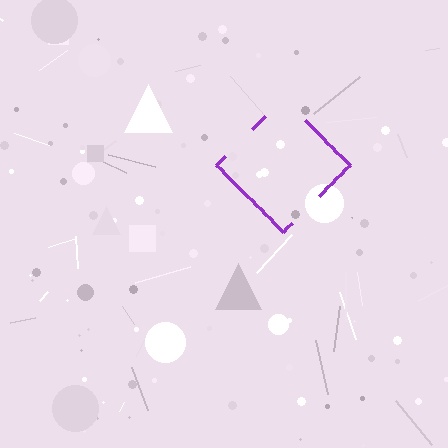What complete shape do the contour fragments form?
The contour fragments form a diamond.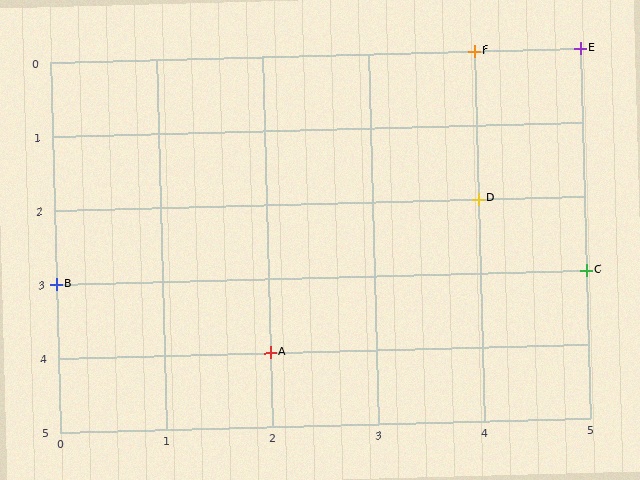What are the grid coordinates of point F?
Point F is at grid coordinates (4, 0).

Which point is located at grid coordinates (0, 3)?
Point B is at (0, 3).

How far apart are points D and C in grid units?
Points D and C are 1 column and 1 row apart (about 1.4 grid units diagonally).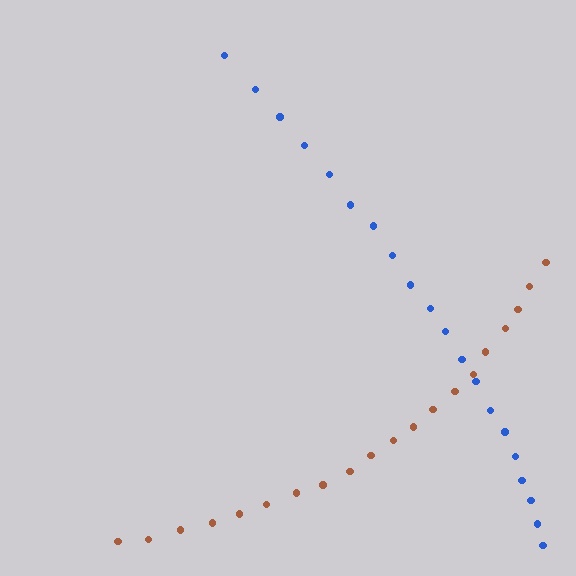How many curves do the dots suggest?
There are 2 distinct paths.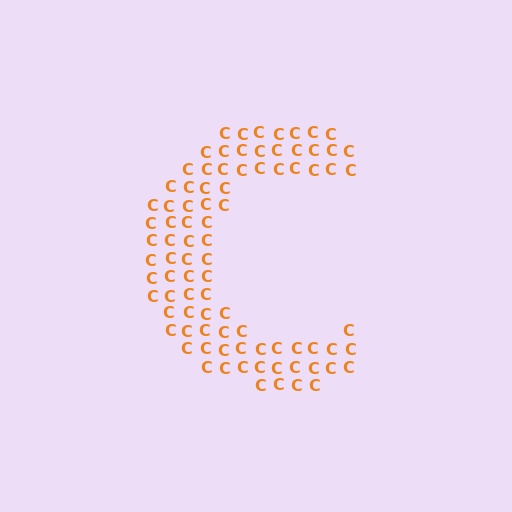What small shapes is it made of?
It is made of small letter C's.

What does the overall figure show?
The overall figure shows the letter C.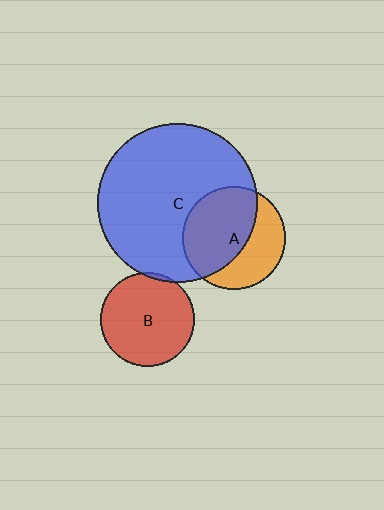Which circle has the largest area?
Circle C (blue).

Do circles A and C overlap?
Yes.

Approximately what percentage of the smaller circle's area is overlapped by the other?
Approximately 60%.